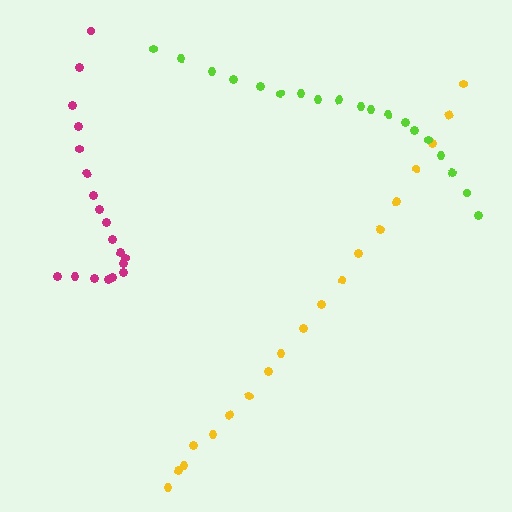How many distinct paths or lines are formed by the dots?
There are 3 distinct paths.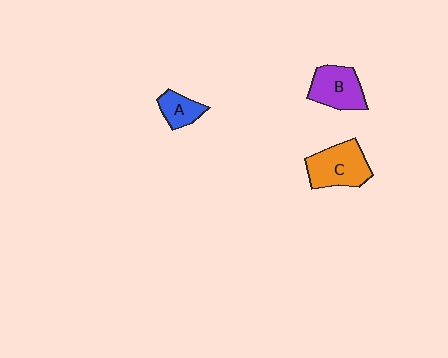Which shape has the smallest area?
Shape A (blue).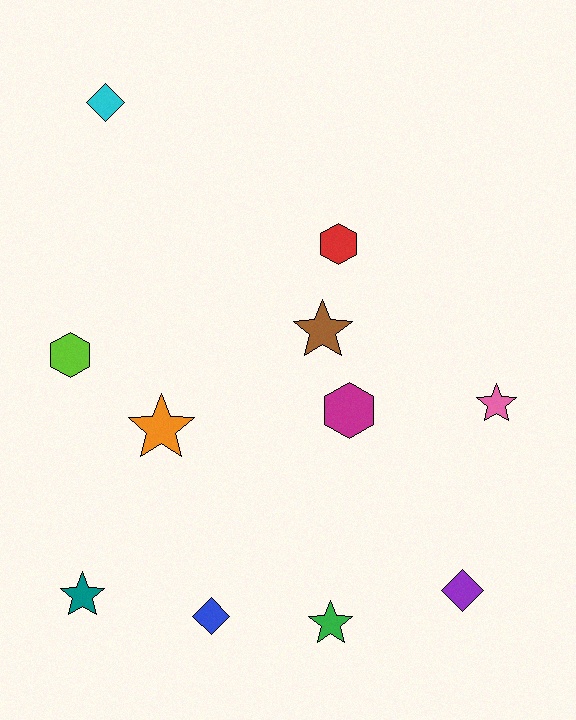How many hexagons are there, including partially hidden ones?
There are 3 hexagons.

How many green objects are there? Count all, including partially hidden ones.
There is 1 green object.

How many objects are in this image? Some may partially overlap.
There are 11 objects.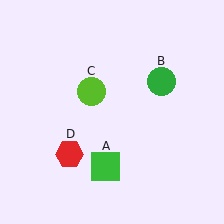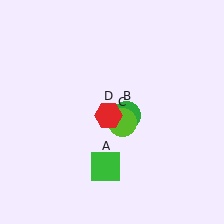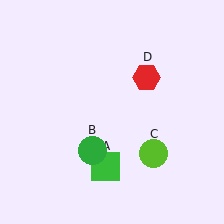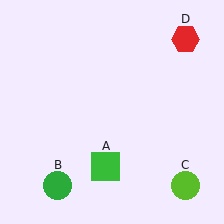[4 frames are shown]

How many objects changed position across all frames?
3 objects changed position: green circle (object B), lime circle (object C), red hexagon (object D).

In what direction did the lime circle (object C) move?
The lime circle (object C) moved down and to the right.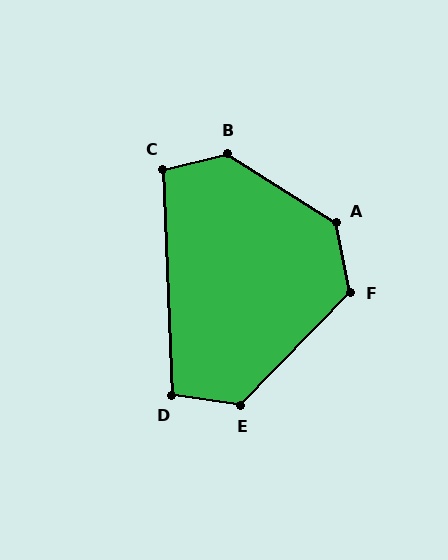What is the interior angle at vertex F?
Approximately 125 degrees (obtuse).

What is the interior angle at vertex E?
Approximately 126 degrees (obtuse).